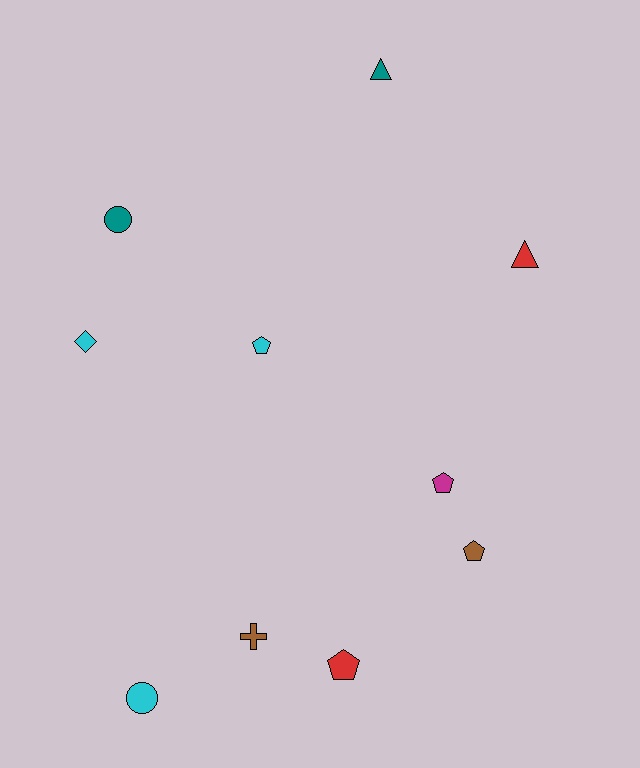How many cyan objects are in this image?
There are 3 cyan objects.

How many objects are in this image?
There are 10 objects.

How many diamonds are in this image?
There is 1 diamond.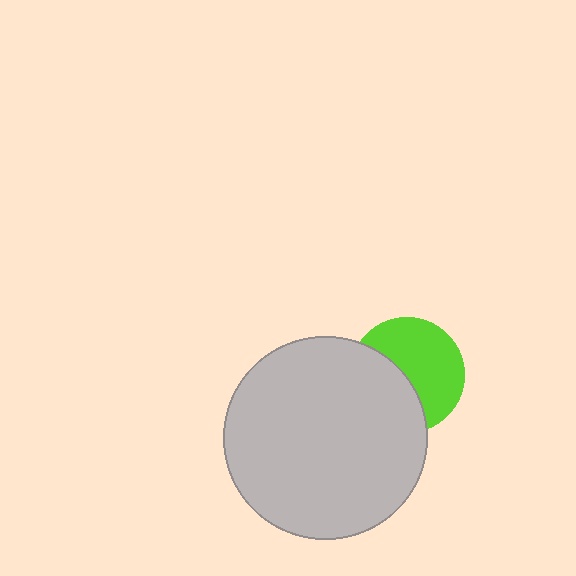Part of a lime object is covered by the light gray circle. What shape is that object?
It is a circle.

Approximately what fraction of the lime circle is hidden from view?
Roughly 43% of the lime circle is hidden behind the light gray circle.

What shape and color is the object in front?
The object in front is a light gray circle.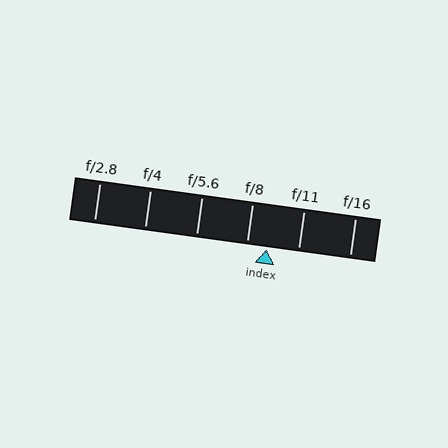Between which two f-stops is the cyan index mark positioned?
The index mark is between f/8 and f/11.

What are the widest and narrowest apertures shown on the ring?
The widest aperture shown is f/2.8 and the narrowest is f/16.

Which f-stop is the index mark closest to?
The index mark is closest to f/8.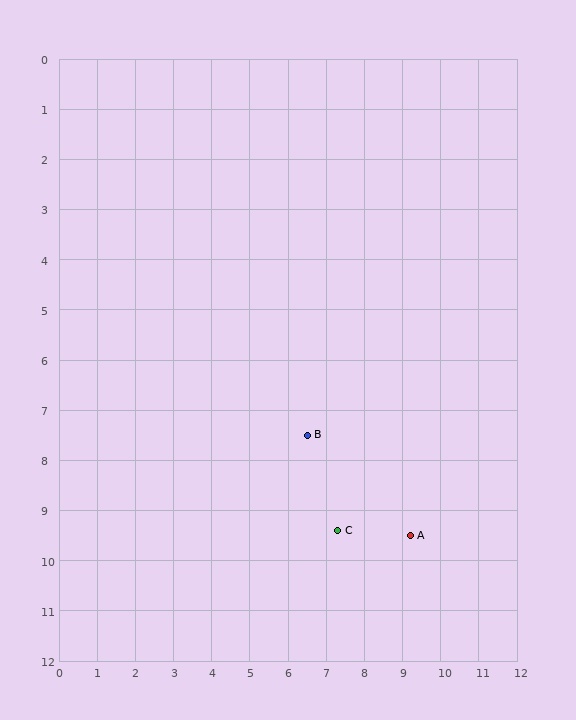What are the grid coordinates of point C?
Point C is at approximately (7.3, 9.4).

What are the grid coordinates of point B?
Point B is at approximately (6.5, 7.5).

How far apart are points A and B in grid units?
Points A and B are about 3.4 grid units apart.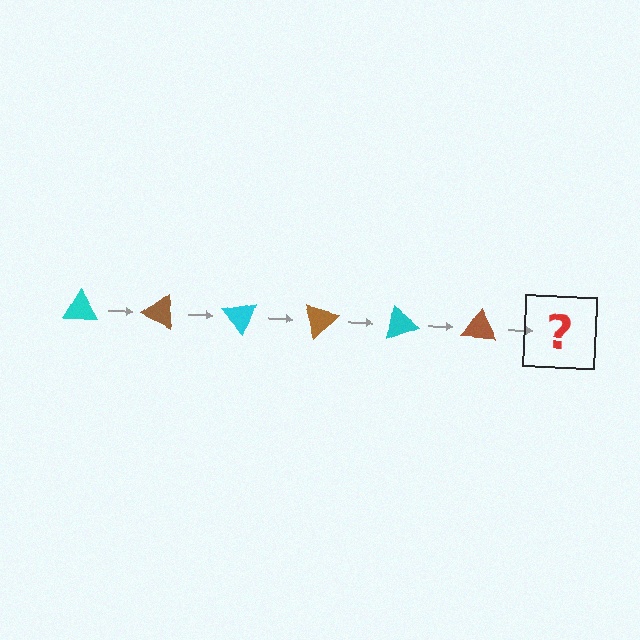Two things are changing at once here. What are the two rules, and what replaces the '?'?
The two rules are that it rotates 25 degrees each step and the color cycles through cyan and brown. The '?' should be a cyan triangle, rotated 150 degrees from the start.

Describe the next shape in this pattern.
It should be a cyan triangle, rotated 150 degrees from the start.